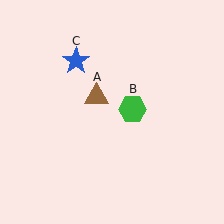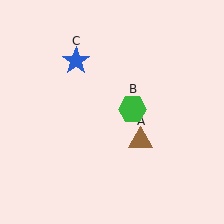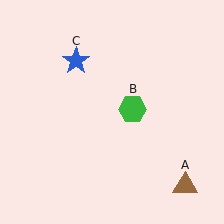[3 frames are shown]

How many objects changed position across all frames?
1 object changed position: brown triangle (object A).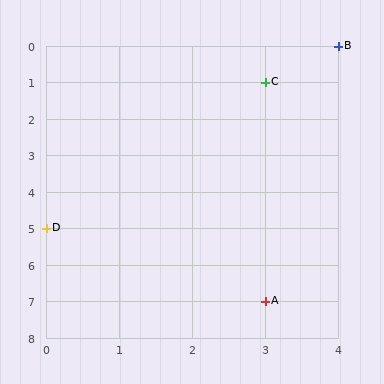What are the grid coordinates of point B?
Point B is at grid coordinates (4, 0).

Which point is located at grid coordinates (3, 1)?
Point C is at (3, 1).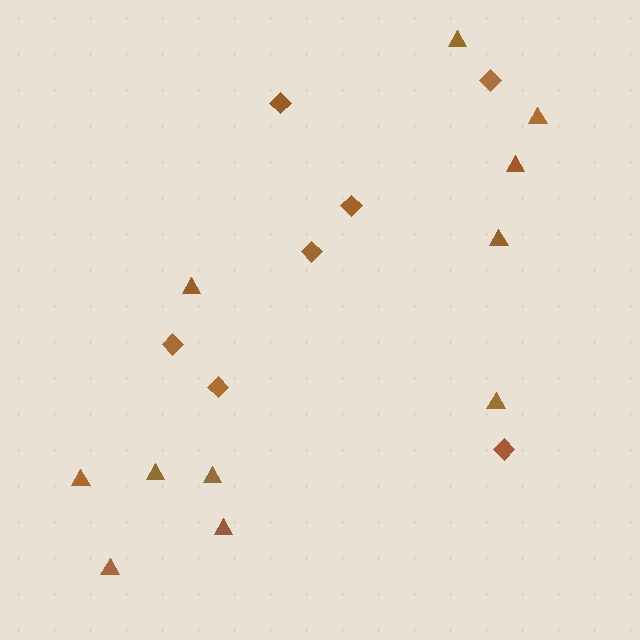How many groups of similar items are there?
There are 2 groups: one group of diamonds (7) and one group of triangles (11).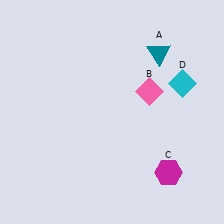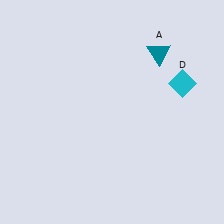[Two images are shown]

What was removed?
The magenta hexagon (C), the pink diamond (B) were removed in Image 2.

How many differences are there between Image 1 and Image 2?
There are 2 differences between the two images.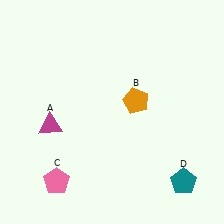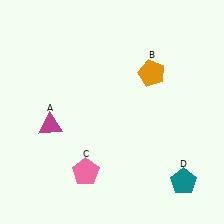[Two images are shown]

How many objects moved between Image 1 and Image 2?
2 objects moved between the two images.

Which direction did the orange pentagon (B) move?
The orange pentagon (B) moved up.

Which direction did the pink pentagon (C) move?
The pink pentagon (C) moved right.